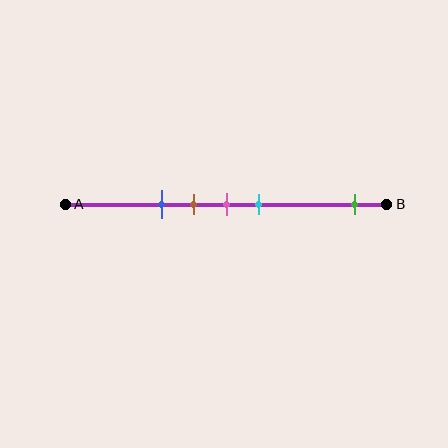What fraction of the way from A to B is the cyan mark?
The cyan mark is approximately 60% (0.6) of the way from A to B.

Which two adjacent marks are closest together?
The brown and pink marks are the closest adjacent pair.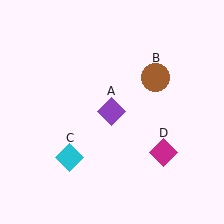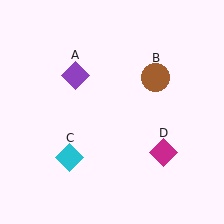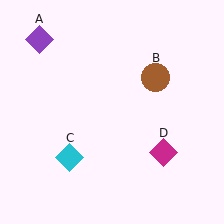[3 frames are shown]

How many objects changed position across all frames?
1 object changed position: purple diamond (object A).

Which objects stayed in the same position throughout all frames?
Brown circle (object B) and cyan diamond (object C) and magenta diamond (object D) remained stationary.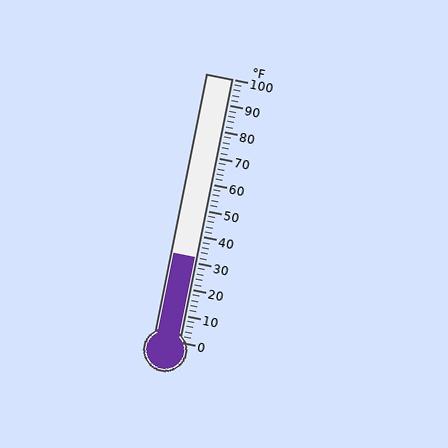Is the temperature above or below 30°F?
The temperature is above 30°F.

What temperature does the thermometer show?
The thermometer shows approximately 32°F.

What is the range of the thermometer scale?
The thermometer scale ranges from 0°F to 100°F.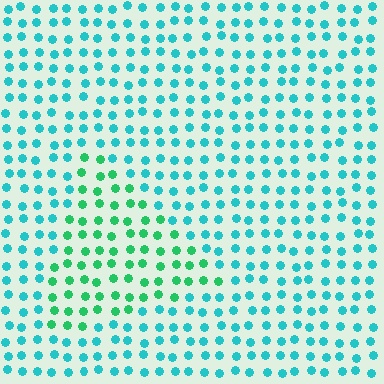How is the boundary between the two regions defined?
The boundary is defined purely by a slight shift in hue (about 37 degrees). Spacing, size, and orientation are identical on both sides.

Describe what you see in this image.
The image is filled with small cyan elements in a uniform arrangement. A triangle-shaped region is visible where the elements are tinted to a slightly different hue, forming a subtle color boundary.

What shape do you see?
I see a triangle.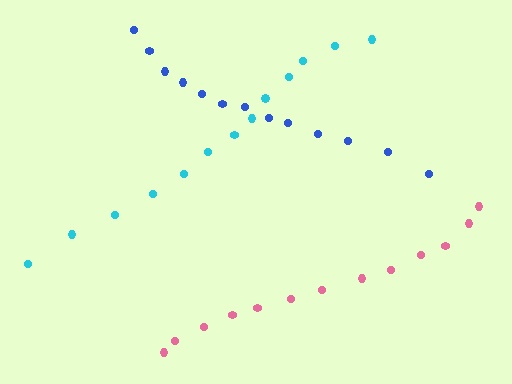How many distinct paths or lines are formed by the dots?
There are 3 distinct paths.